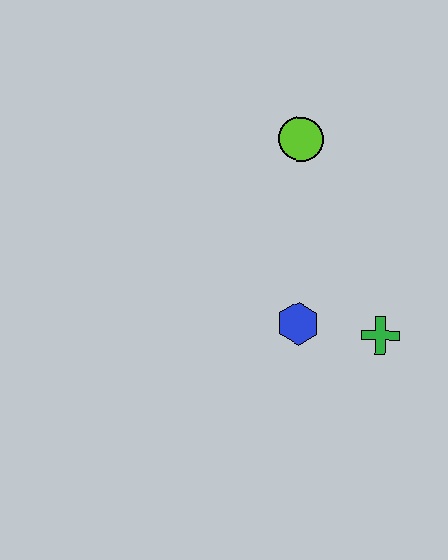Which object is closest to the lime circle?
The blue hexagon is closest to the lime circle.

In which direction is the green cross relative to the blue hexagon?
The green cross is to the right of the blue hexagon.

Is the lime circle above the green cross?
Yes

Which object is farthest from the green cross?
The lime circle is farthest from the green cross.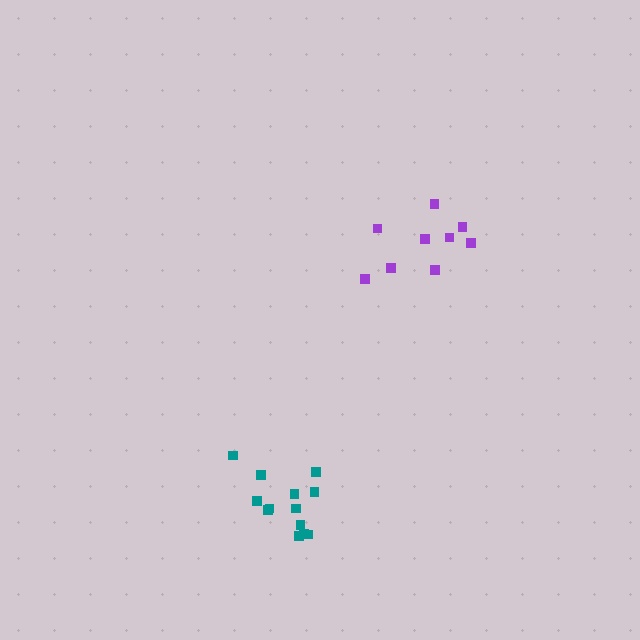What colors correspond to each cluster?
The clusters are colored: purple, teal.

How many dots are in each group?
Group 1: 9 dots, Group 2: 13 dots (22 total).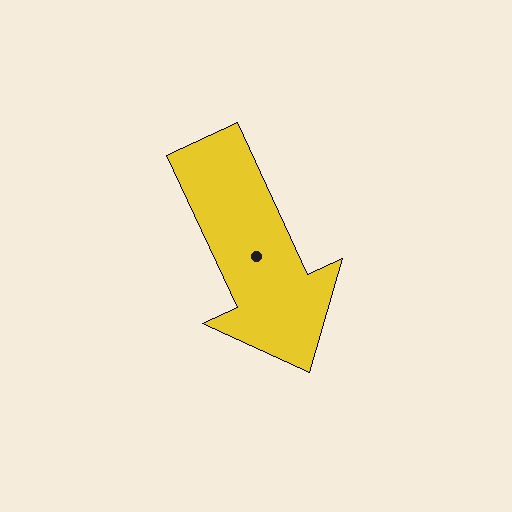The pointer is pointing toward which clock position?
Roughly 5 o'clock.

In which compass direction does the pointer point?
Southeast.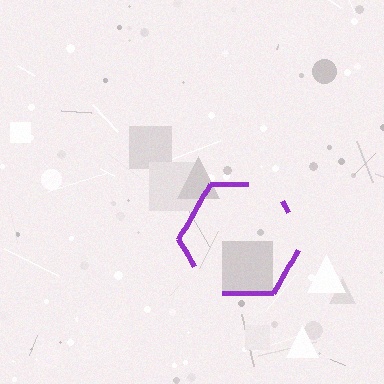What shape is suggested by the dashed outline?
The dashed outline suggests a hexagon.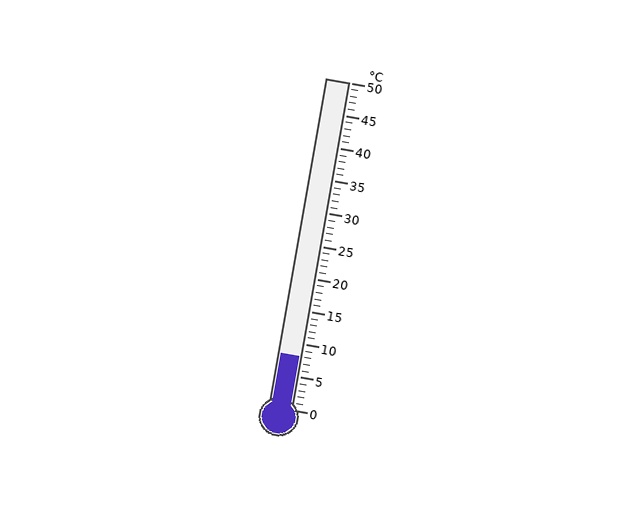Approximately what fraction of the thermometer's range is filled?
The thermometer is filled to approximately 15% of its range.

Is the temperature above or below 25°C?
The temperature is below 25°C.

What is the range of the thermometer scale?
The thermometer scale ranges from 0°C to 50°C.